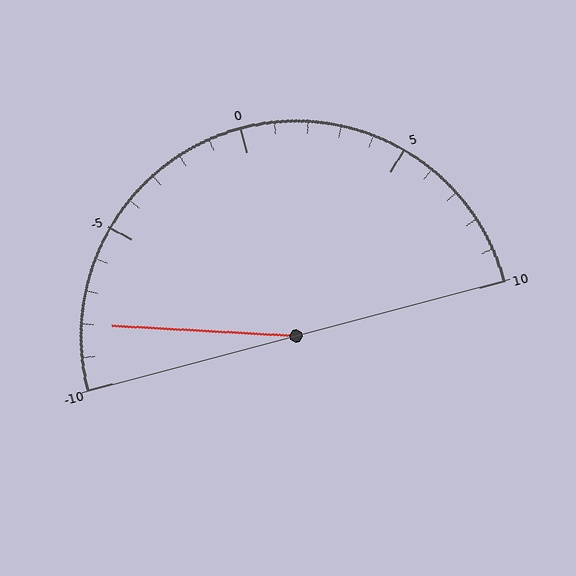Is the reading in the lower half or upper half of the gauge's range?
The reading is in the lower half of the range (-10 to 10).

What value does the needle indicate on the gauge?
The needle indicates approximately -8.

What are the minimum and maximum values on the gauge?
The gauge ranges from -10 to 10.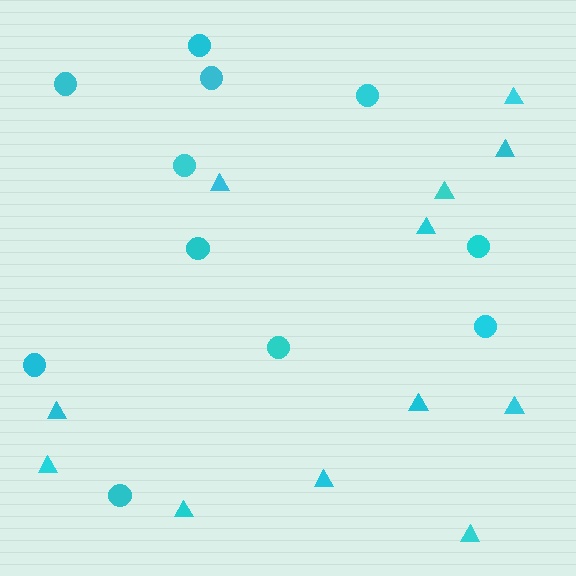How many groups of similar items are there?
There are 2 groups: one group of triangles (12) and one group of circles (11).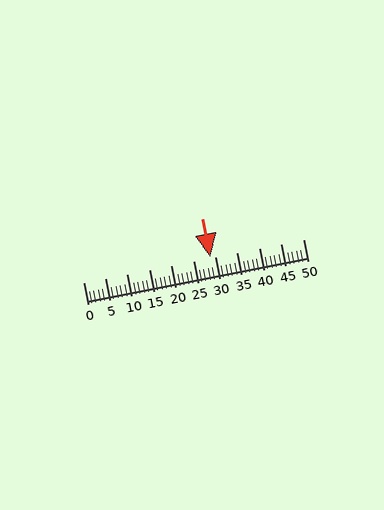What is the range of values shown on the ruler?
The ruler shows values from 0 to 50.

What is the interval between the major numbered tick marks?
The major tick marks are spaced 5 units apart.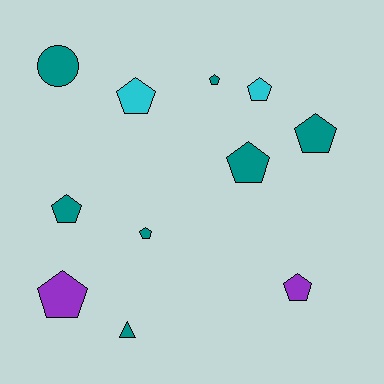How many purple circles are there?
There are no purple circles.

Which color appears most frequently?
Teal, with 7 objects.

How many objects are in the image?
There are 11 objects.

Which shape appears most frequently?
Pentagon, with 9 objects.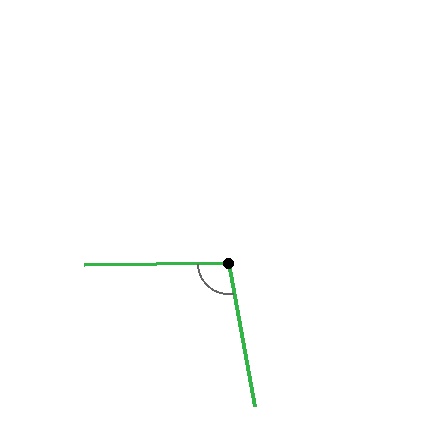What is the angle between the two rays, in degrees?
Approximately 99 degrees.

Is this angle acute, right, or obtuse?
It is obtuse.